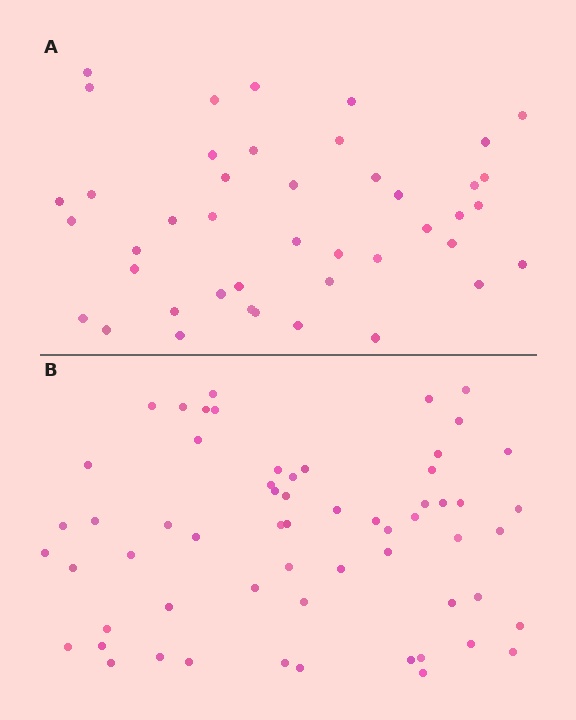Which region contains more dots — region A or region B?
Region B (the bottom region) has more dots.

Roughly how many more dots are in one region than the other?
Region B has approximately 15 more dots than region A.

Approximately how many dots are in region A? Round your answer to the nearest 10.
About 40 dots. (The exact count is 43, which rounds to 40.)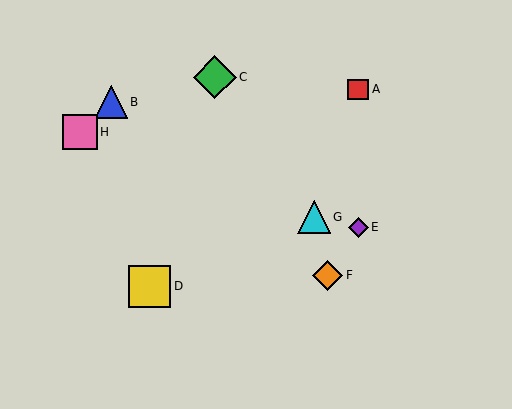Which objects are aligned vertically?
Objects A, E are aligned vertically.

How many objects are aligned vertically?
2 objects (A, E) are aligned vertically.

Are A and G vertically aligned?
No, A is at x≈358 and G is at x≈314.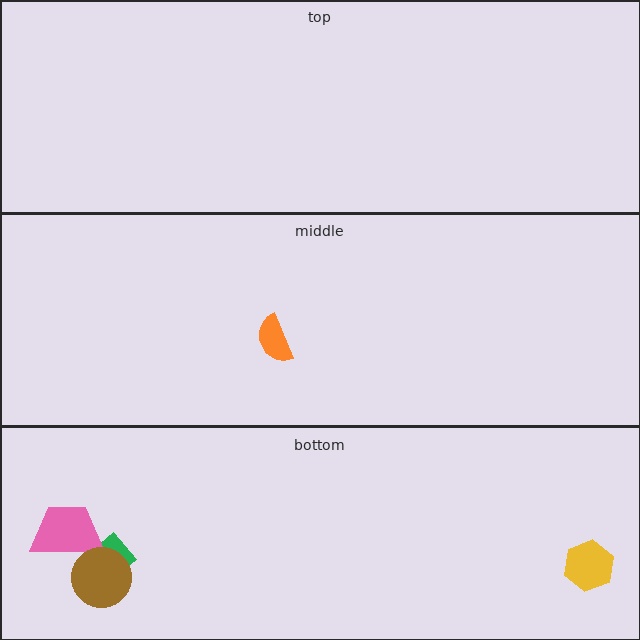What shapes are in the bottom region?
The yellow hexagon, the green diamond, the pink trapezoid, the brown circle.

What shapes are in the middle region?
The orange semicircle.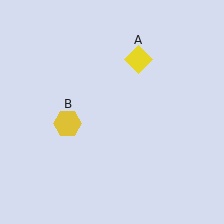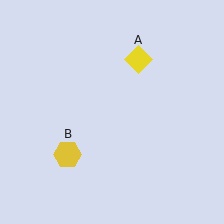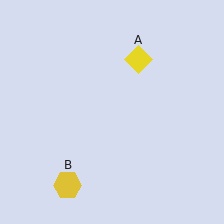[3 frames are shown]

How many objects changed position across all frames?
1 object changed position: yellow hexagon (object B).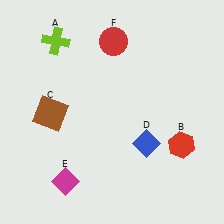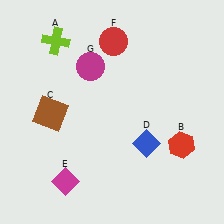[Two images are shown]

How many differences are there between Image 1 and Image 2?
There is 1 difference between the two images.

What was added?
A magenta circle (G) was added in Image 2.